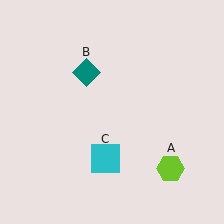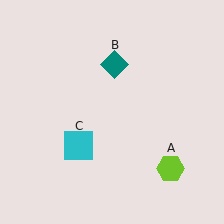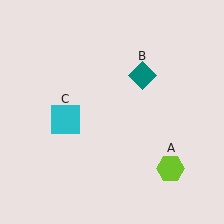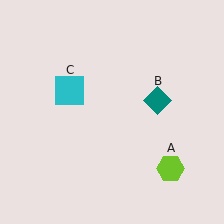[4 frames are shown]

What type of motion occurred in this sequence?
The teal diamond (object B), cyan square (object C) rotated clockwise around the center of the scene.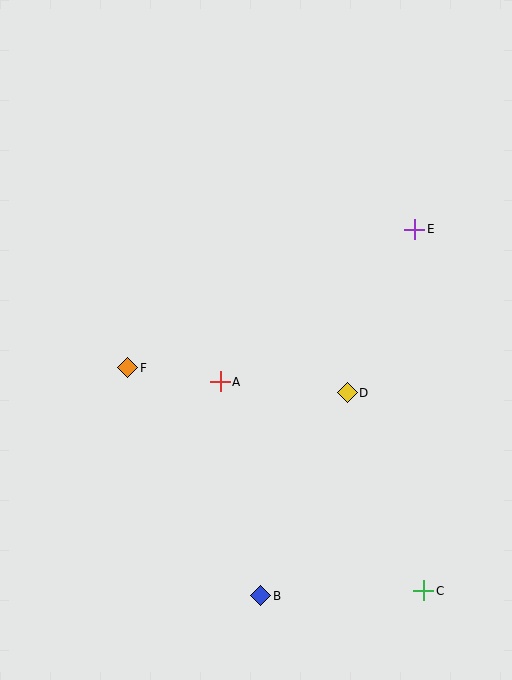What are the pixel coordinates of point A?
Point A is at (220, 382).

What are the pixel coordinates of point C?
Point C is at (424, 591).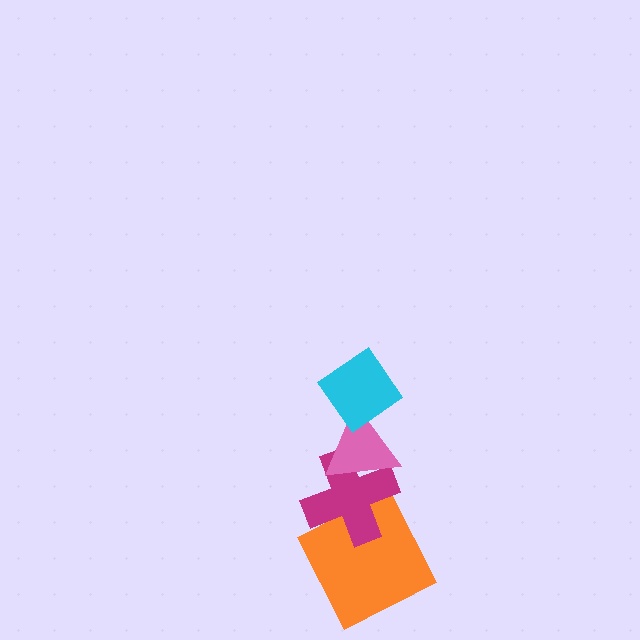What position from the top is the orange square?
The orange square is 4th from the top.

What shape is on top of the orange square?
The magenta cross is on top of the orange square.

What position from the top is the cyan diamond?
The cyan diamond is 1st from the top.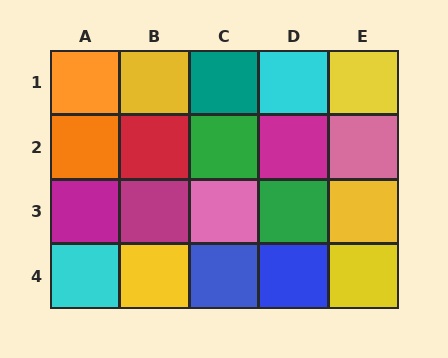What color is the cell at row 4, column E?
Yellow.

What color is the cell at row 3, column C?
Pink.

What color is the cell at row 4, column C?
Blue.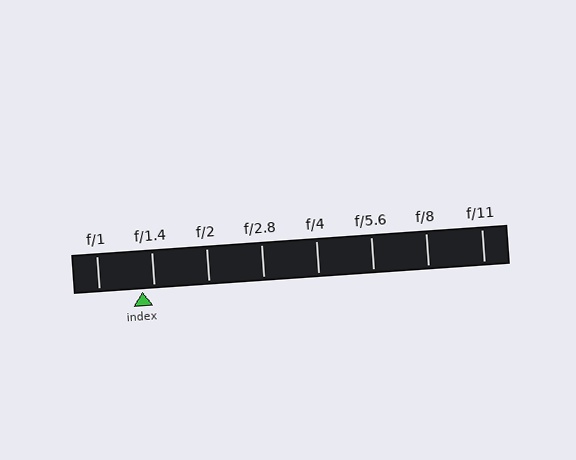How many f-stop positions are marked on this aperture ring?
There are 8 f-stop positions marked.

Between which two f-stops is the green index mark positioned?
The index mark is between f/1 and f/1.4.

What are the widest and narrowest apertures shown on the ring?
The widest aperture shown is f/1 and the narrowest is f/11.